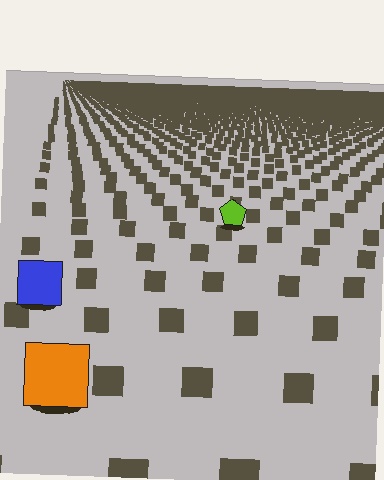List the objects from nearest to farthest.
From nearest to farthest: the orange square, the blue square, the lime pentagon.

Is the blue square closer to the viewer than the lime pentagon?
Yes. The blue square is closer — you can tell from the texture gradient: the ground texture is coarser near it.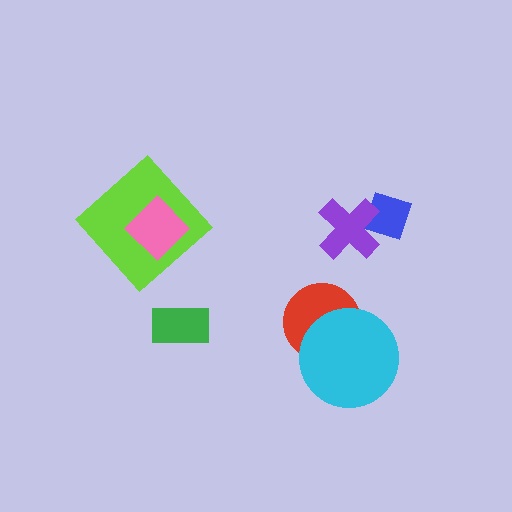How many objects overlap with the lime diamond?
1 object overlaps with the lime diamond.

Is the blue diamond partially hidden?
Yes, it is partially covered by another shape.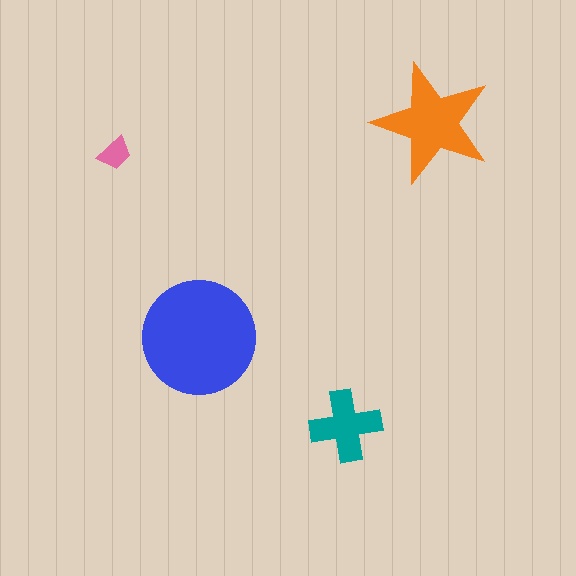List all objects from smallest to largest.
The pink trapezoid, the teal cross, the orange star, the blue circle.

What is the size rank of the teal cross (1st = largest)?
3rd.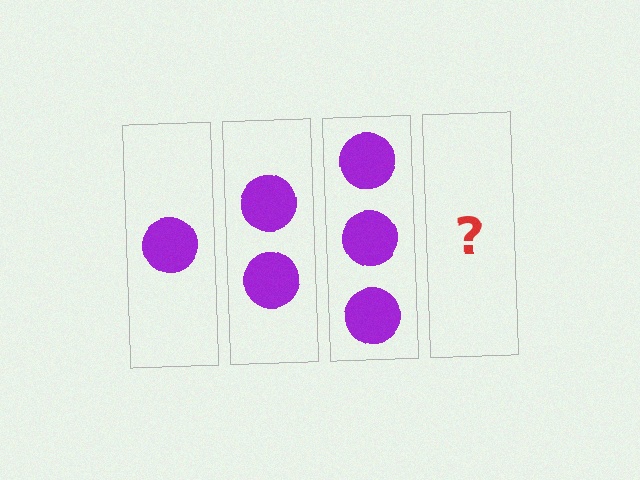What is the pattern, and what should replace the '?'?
The pattern is that each step adds one more circle. The '?' should be 4 circles.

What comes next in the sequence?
The next element should be 4 circles.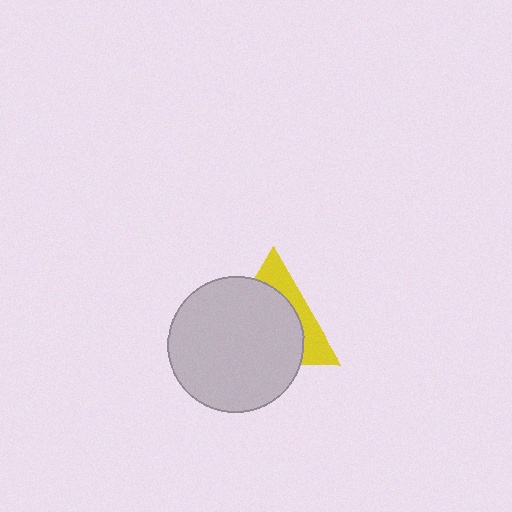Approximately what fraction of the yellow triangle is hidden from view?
Roughly 69% of the yellow triangle is hidden behind the light gray circle.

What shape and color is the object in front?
The object in front is a light gray circle.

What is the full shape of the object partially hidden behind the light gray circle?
The partially hidden object is a yellow triangle.